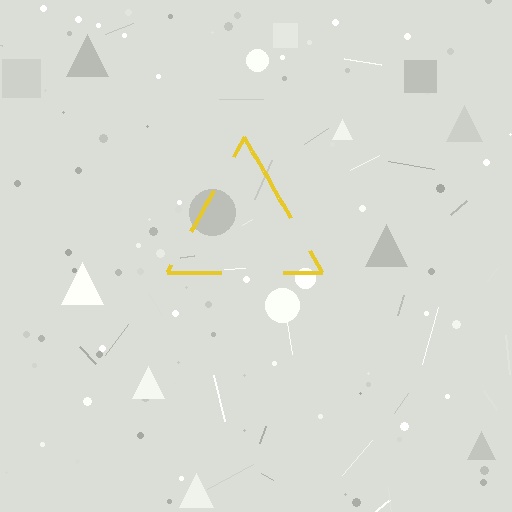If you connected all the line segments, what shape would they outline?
They would outline a triangle.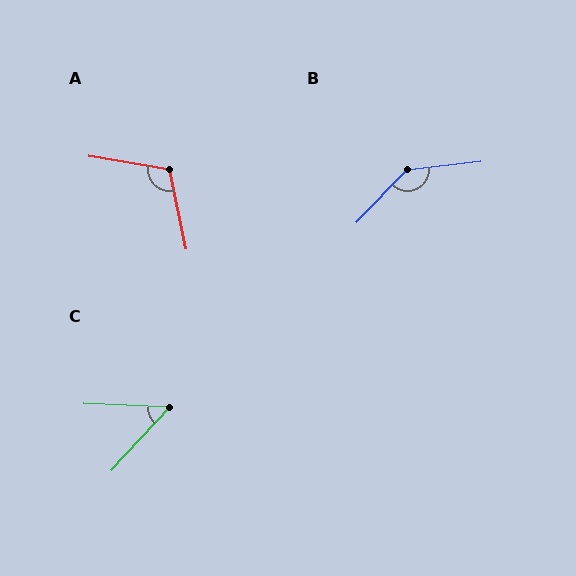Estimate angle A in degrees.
Approximately 111 degrees.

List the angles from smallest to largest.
C (50°), A (111°), B (140°).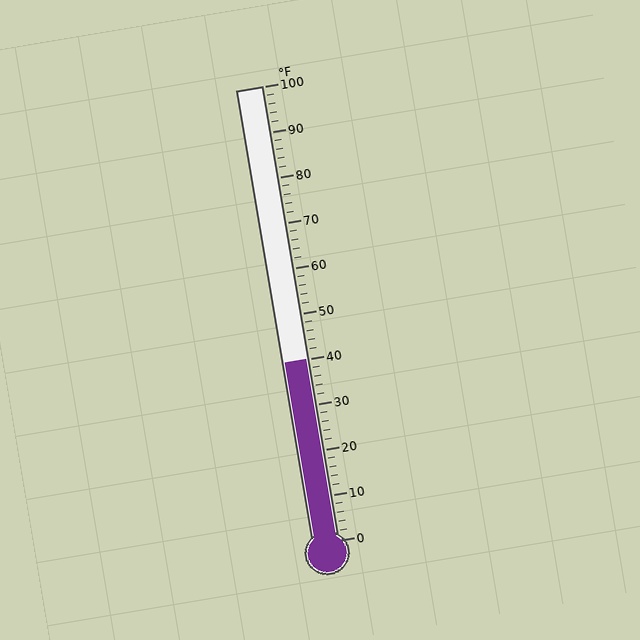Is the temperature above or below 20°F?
The temperature is above 20°F.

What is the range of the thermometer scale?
The thermometer scale ranges from 0°F to 100°F.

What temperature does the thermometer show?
The thermometer shows approximately 40°F.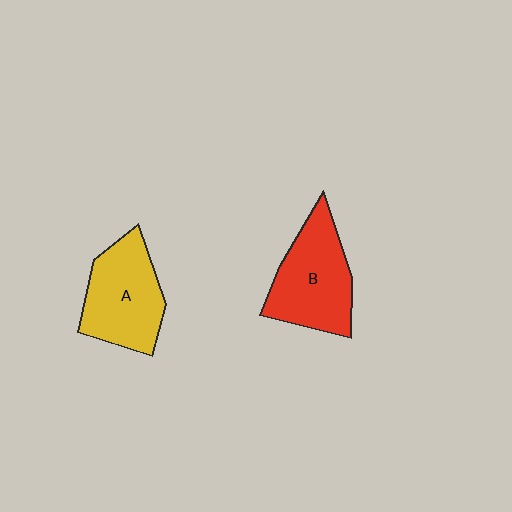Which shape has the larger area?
Shape B (red).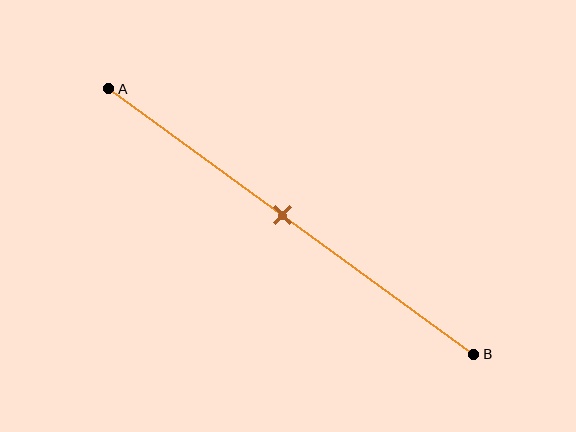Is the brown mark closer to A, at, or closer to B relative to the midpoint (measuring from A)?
The brown mark is approximately at the midpoint of segment AB.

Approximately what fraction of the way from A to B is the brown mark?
The brown mark is approximately 50% of the way from A to B.